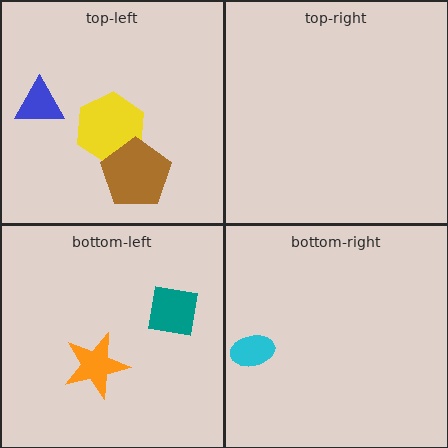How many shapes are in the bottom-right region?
1.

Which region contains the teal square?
The bottom-left region.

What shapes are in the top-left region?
The yellow hexagon, the blue triangle, the brown pentagon.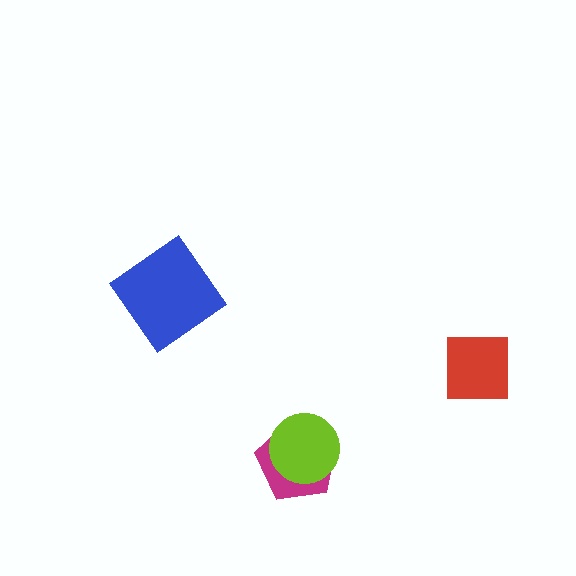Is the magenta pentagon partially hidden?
Yes, it is partially covered by another shape.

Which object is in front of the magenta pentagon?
The lime circle is in front of the magenta pentagon.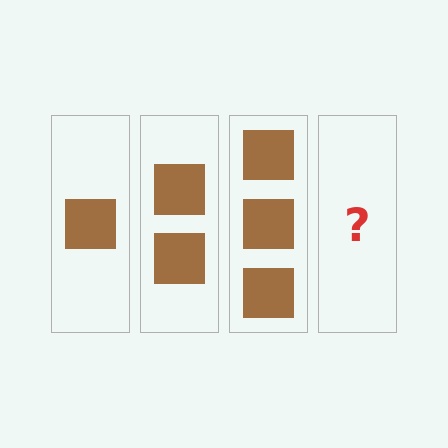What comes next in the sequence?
The next element should be 4 squares.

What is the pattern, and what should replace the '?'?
The pattern is that each step adds one more square. The '?' should be 4 squares.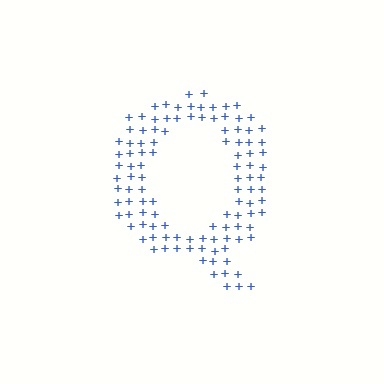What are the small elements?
The small elements are plus signs.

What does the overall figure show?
The overall figure shows the letter Q.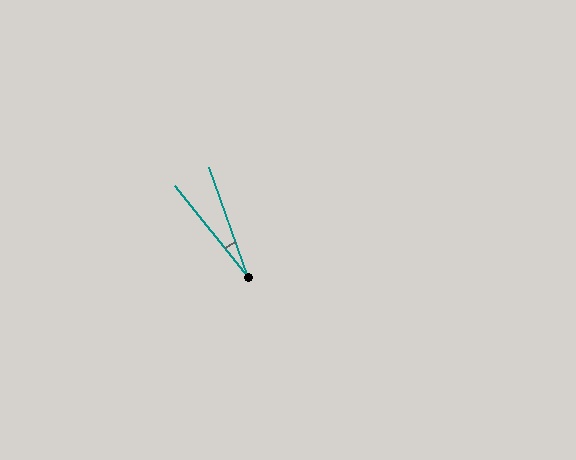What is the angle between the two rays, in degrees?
Approximately 19 degrees.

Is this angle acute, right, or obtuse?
It is acute.